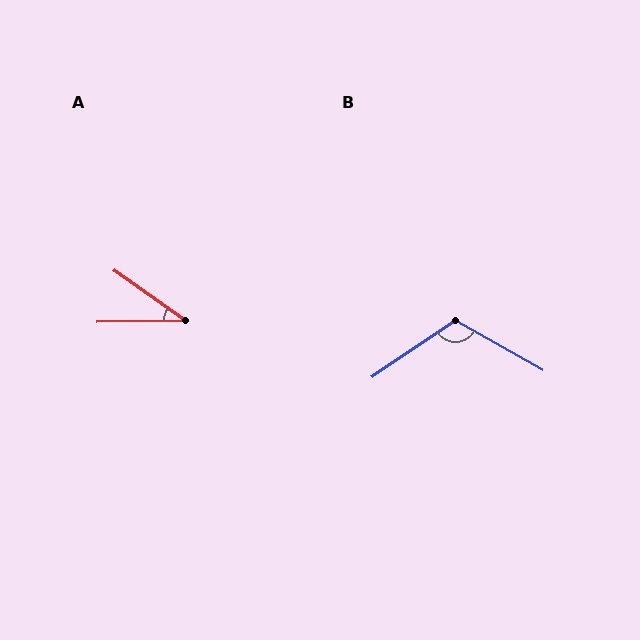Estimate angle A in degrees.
Approximately 36 degrees.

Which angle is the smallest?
A, at approximately 36 degrees.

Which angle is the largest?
B, at approximately 116 degrees.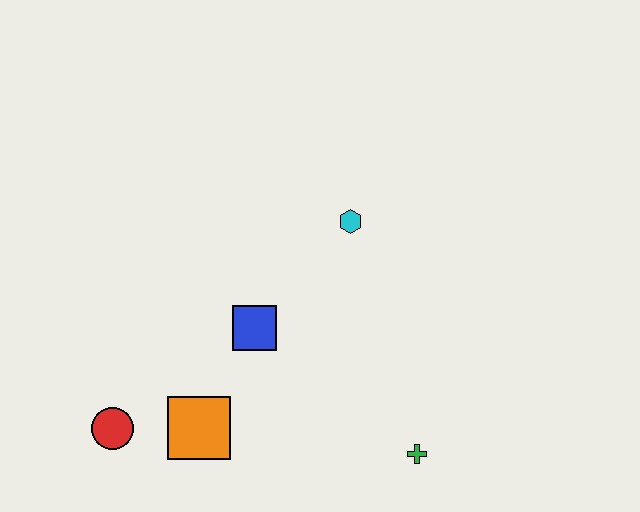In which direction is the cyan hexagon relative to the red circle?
The cyan hexagon is to the right of the red circle.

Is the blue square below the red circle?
No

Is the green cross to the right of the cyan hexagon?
Yes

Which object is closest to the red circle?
The orange square is closest to the red circle.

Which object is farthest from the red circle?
The cyan hexagon is farthest from the red circle.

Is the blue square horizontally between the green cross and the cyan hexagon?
No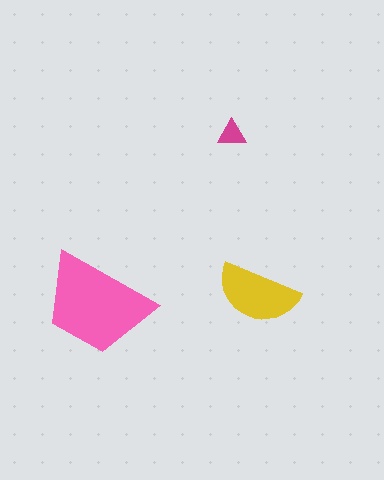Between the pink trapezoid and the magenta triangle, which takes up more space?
The pink trapezoid.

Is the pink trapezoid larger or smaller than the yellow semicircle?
Larger.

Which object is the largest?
The pink trapezoid.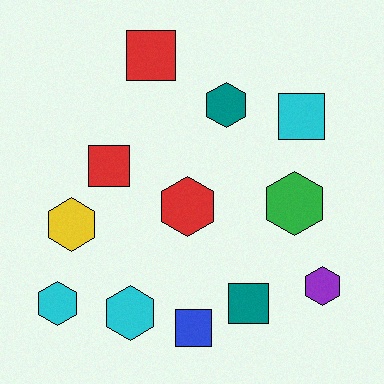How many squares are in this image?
There are 5 squares.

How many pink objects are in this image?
There are no pink objects.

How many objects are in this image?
There are 12 objects.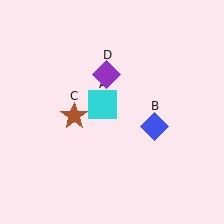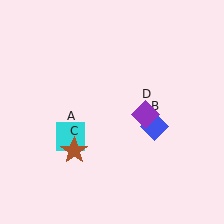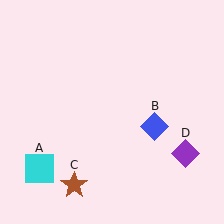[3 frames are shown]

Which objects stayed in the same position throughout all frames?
Blue diamond (object B) remained stationary.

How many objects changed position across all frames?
3 objects changed position: cyan square (object A), brown star (object C), purple diamond (object D).